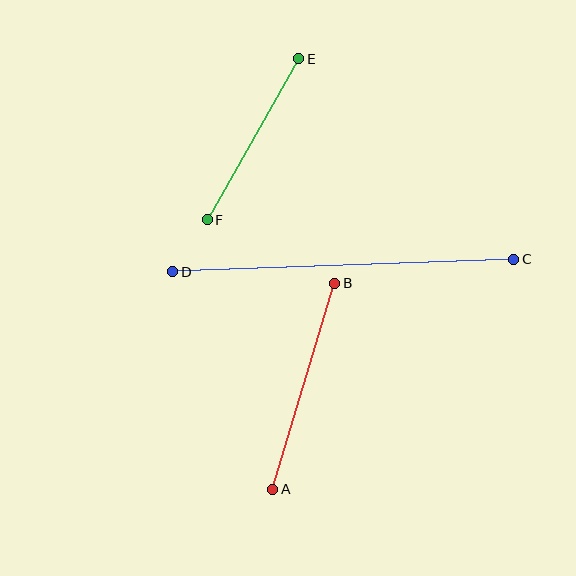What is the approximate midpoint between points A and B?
The midpoint is at approximately (304, 386) pixels.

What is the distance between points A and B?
The distance is approximately 215 pixels.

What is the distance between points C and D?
The distance is approximately 341 pixels.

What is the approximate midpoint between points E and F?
The midpoint is at approximately (253, 139) pixels.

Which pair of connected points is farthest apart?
Points C and D are farthest apart.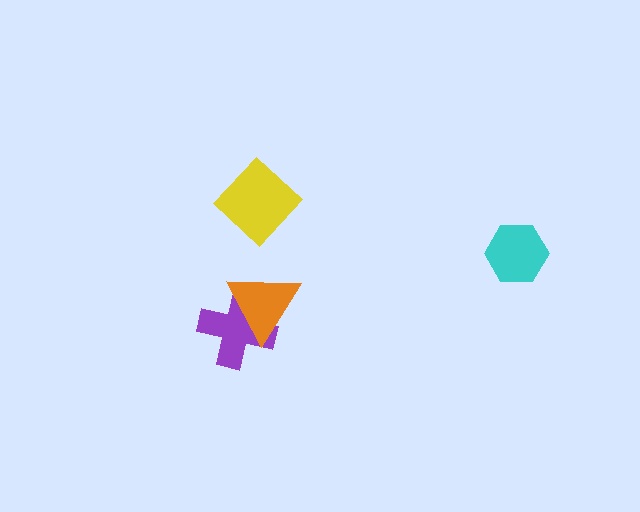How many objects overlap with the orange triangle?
1 object overlaps with the orange triangle.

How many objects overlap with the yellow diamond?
0 objects overlap with the yellow diamond.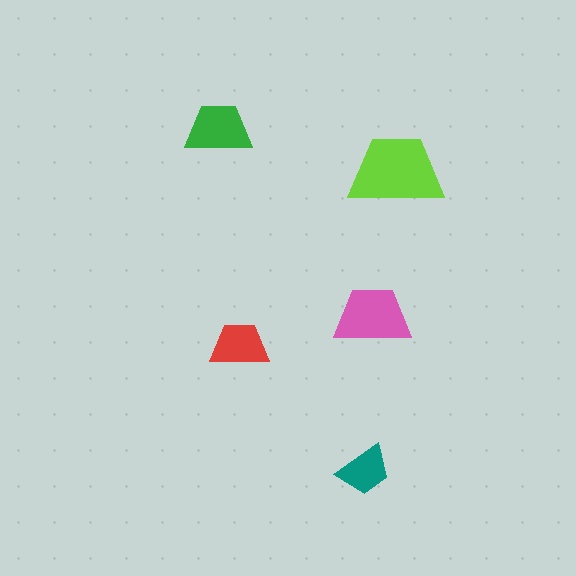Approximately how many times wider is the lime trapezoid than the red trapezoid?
About 1.5 times wider.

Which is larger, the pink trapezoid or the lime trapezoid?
The lime one.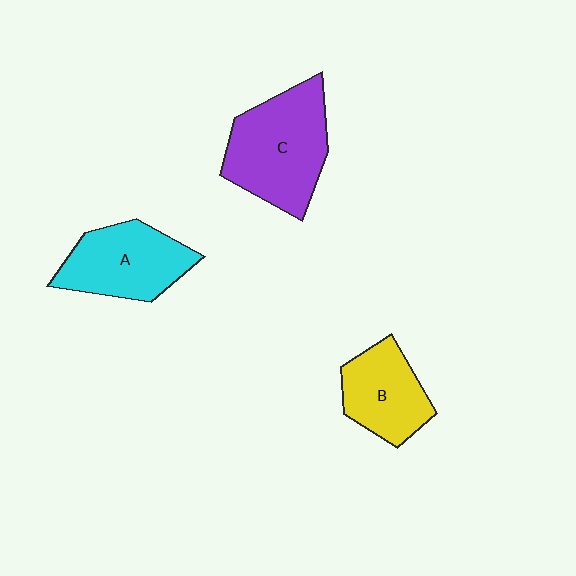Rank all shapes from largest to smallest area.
From largest to smallest: C (purple), A (cyan), B (yellow).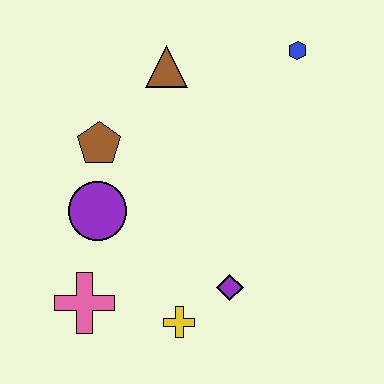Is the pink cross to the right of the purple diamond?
No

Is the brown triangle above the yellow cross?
Yes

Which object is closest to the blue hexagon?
The brown triangle is closest to the blue hexagon.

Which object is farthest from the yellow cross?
The blue hexagon is farthest from the yellow cross.